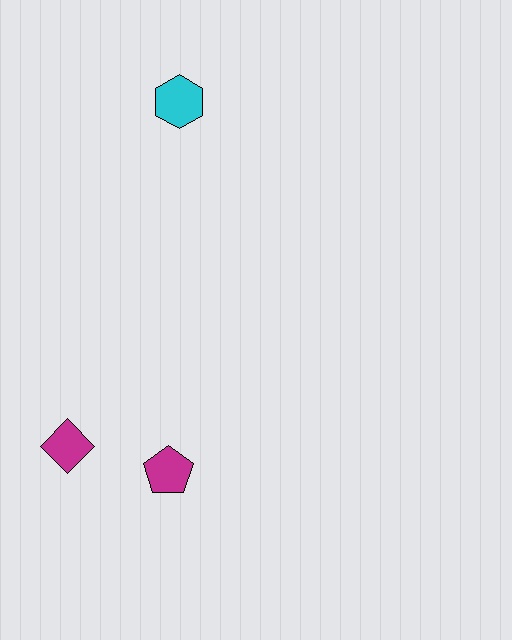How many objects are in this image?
There are 3 objects.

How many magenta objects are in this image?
There are 2 magenta objects.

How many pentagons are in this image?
There is 1 pentagon.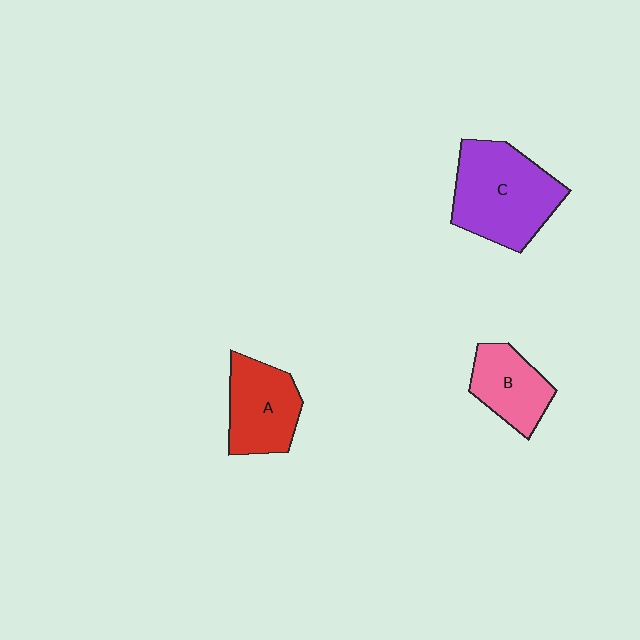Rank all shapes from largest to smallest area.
From largest to smallest: C (purple), A (red), B (pink).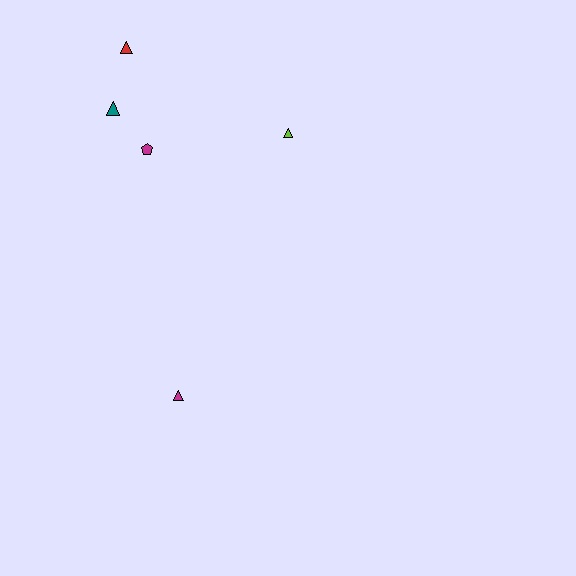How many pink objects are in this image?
There are no pink objects.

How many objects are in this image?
There are 5 objects.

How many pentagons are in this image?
There is 1 pentagon.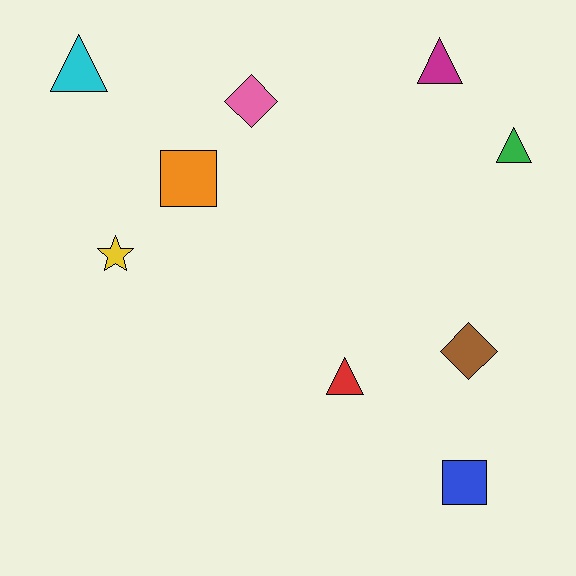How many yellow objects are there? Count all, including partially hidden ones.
There is 1 yellow object.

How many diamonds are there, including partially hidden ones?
There are 2 diamonds.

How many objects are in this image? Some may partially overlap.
There are 9 objects.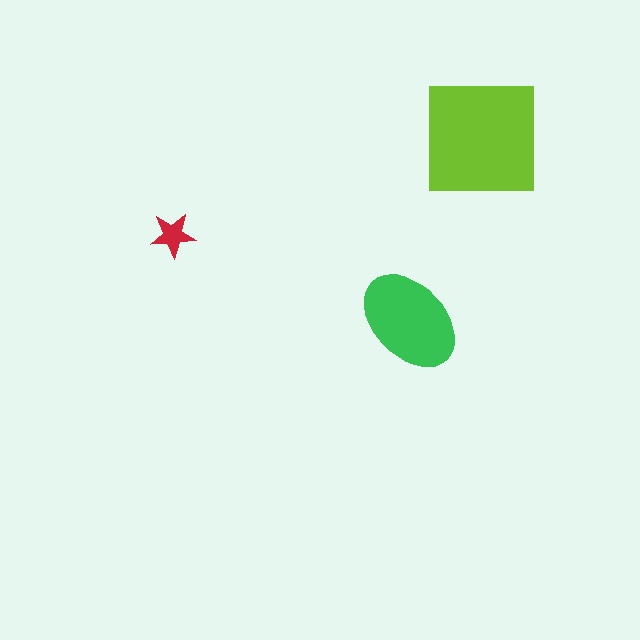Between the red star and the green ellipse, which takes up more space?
The green ellipse.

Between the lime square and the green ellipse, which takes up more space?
The lime square.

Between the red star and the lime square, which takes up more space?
The lime square.